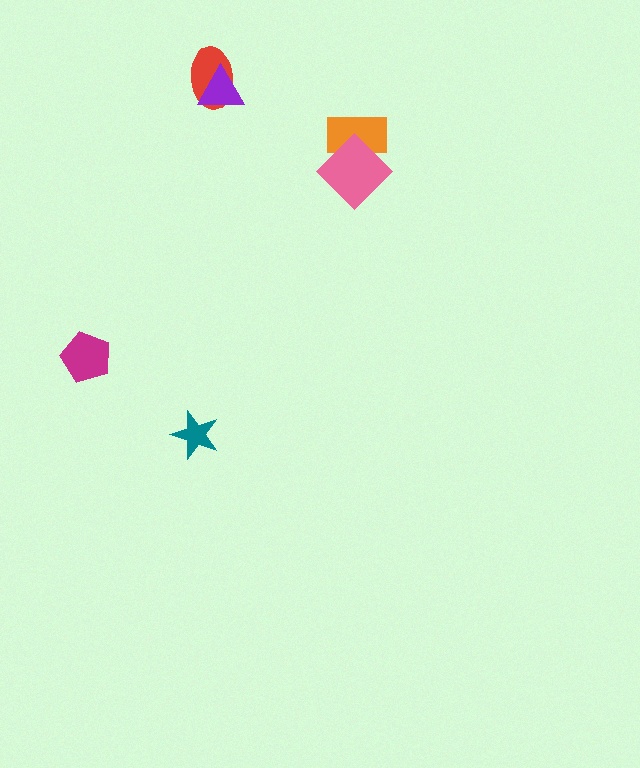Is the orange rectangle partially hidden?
Yes, it is partially covered by another shape.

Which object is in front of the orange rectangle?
The pink diamond is in front of the orange rectangle.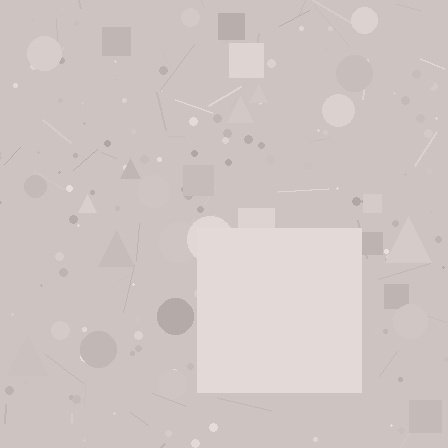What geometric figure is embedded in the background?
A square is embedded in the background.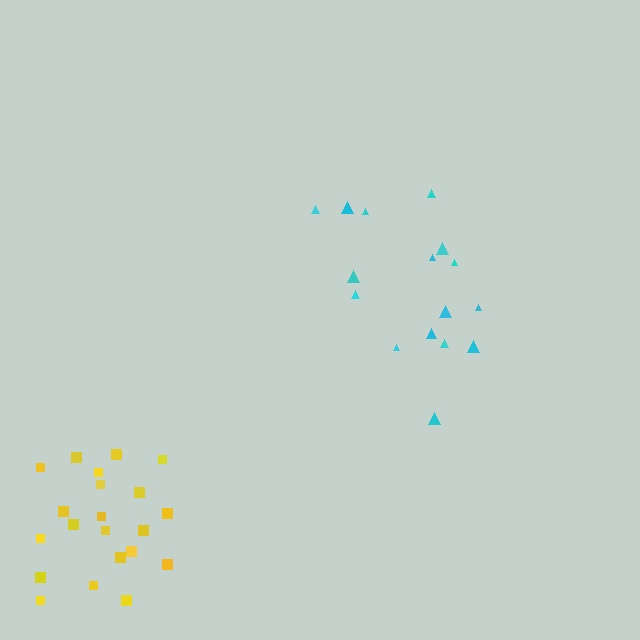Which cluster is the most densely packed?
Yellow.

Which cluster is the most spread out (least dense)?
Cyan.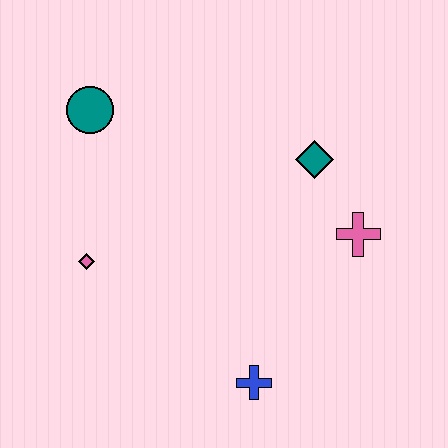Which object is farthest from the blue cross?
The teal circle is farthest from the blue cross.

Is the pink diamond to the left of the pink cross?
Yes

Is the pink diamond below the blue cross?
No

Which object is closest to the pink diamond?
The teal circle is closest to the pink diamond.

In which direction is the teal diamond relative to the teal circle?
The teal diamond is to the right of the teal circle.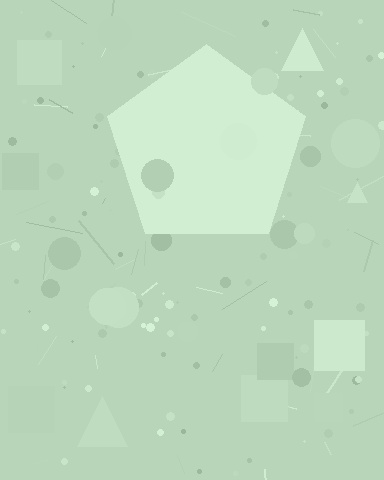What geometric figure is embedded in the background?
A pentagon is embedded in the background.